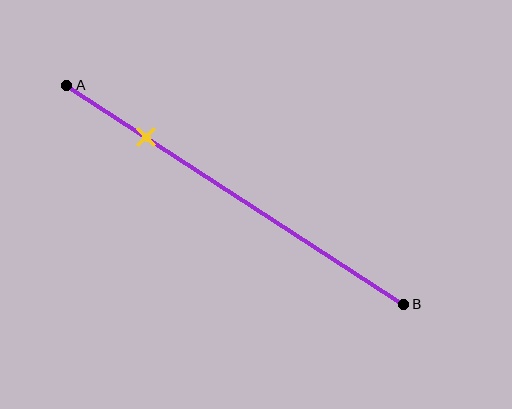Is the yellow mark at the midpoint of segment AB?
No, the mark is at about 25% from A, not at the 50% midpoint.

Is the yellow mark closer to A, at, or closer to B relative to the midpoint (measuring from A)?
The yellow mark is closer to point A than the midpoint of segment AB.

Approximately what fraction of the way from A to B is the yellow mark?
The yellow mark is approximately 25% of the way from A to B.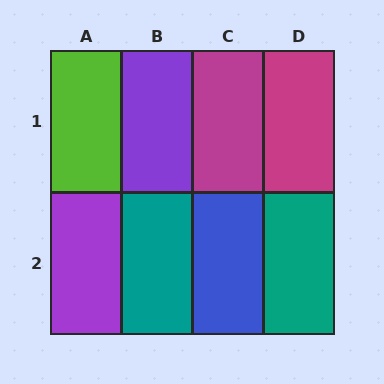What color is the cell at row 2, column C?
Blue.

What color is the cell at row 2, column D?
Teal.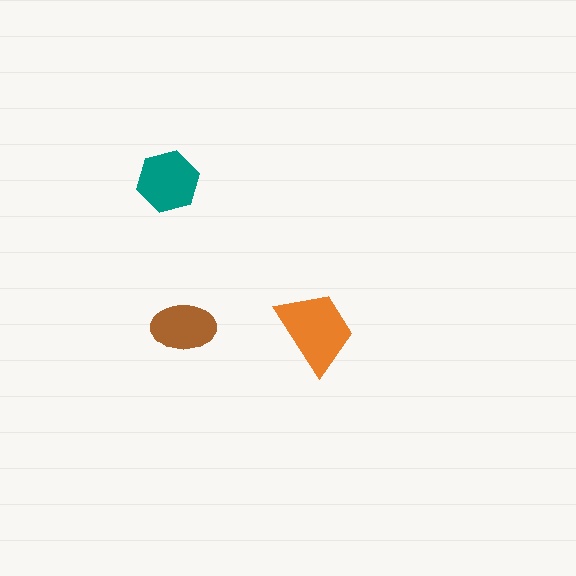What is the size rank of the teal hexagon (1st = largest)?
2nd.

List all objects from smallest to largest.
The brown ellipse, the teal hexagon, the orange trapezoid.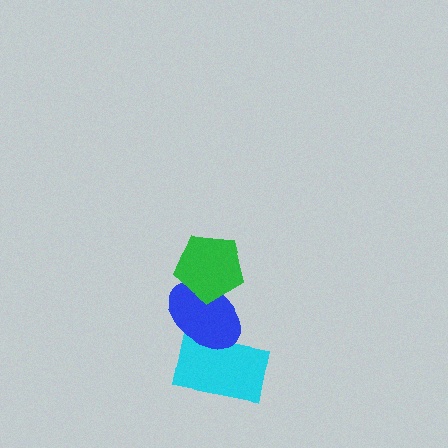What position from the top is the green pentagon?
The green pentagon is 1st from the top.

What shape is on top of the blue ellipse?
The green pentagon is on top of the blue ellipse.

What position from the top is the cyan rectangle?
The cyan rectangle is 3rd from the top.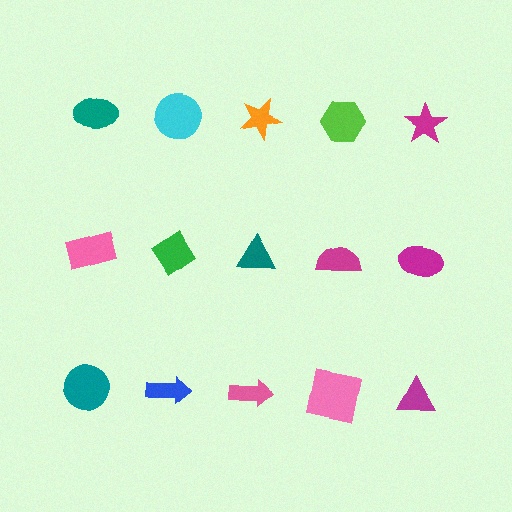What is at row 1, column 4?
A lime hexagon.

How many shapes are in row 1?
5 shapes.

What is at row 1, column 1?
A teal ellipse.